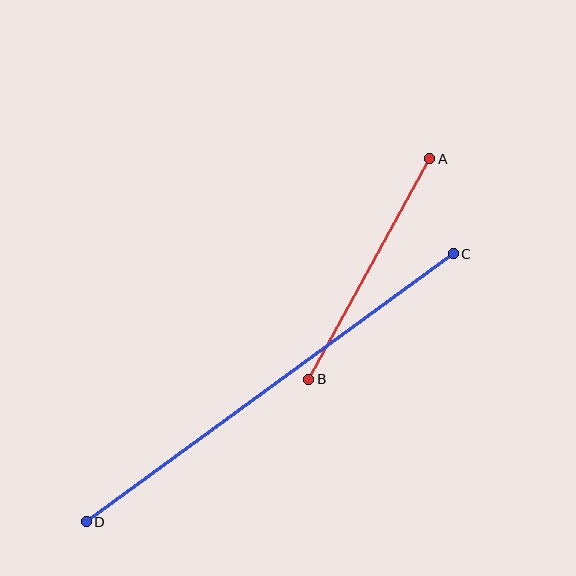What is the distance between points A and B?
The distance is approximately 252 pixels.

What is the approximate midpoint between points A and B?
The midpoint is at approximately (369, 269) pixels.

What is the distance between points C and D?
The distance is approximately 454 pixels.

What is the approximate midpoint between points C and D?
The midpoint is at approximately (270, 388) pixels.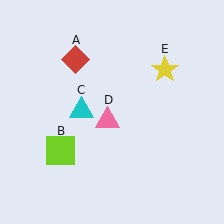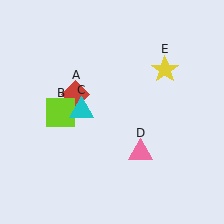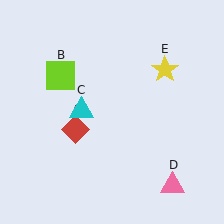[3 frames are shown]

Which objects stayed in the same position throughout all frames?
Cyan triangle (object C) and yellow star (object E) remained stationary.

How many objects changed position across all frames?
3 objects changed position: red diamond (object A), lime square (object B), pink triangle (object D).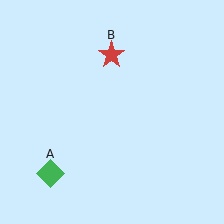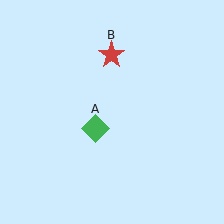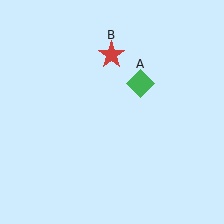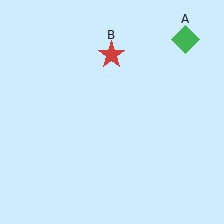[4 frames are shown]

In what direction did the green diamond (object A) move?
The green diamond (object A) moved up and to the right.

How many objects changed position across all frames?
1 object changed position: green diamond (object A).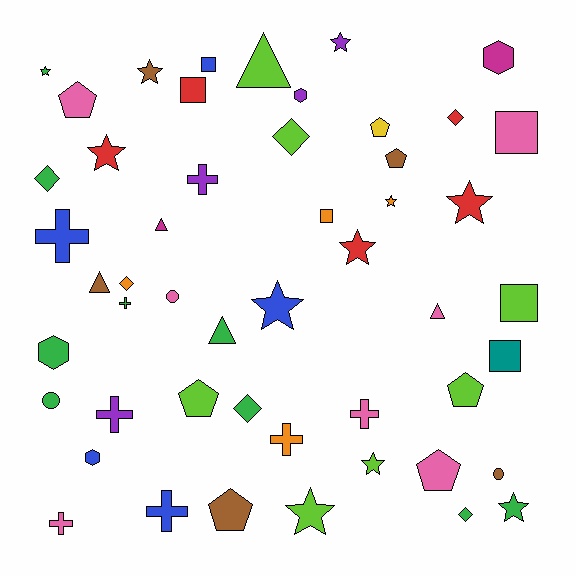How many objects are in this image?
There are 50 objects.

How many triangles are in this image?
There are 5 triangles.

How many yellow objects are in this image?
There is 1 yellow object.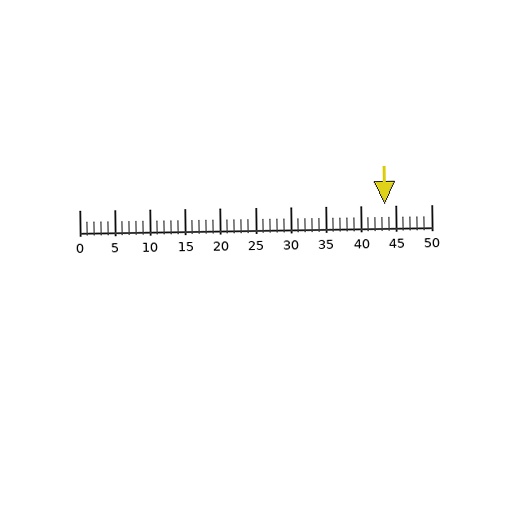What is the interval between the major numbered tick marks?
The major tick marks are spaced 5 units apart.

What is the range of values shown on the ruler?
The ruler shows values from 0 to 50.